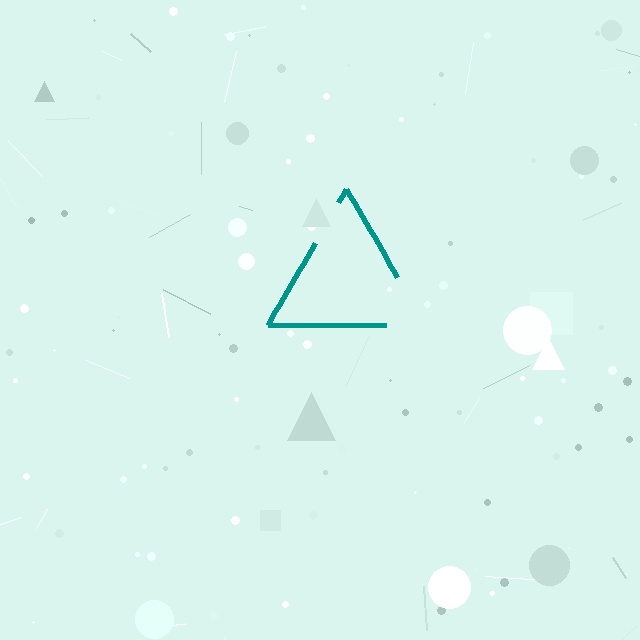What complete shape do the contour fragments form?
The contour fragments form a triangle.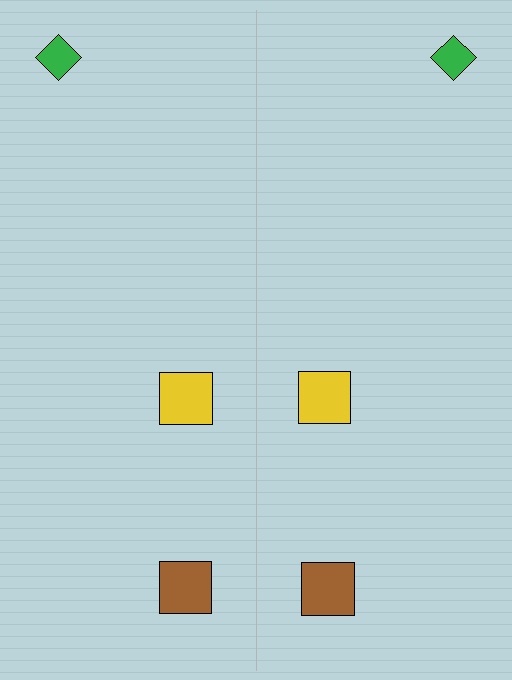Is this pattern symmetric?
Yes, this pattern has bilateral (reflection) symmetry.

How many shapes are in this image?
There are 6 shapes in this image.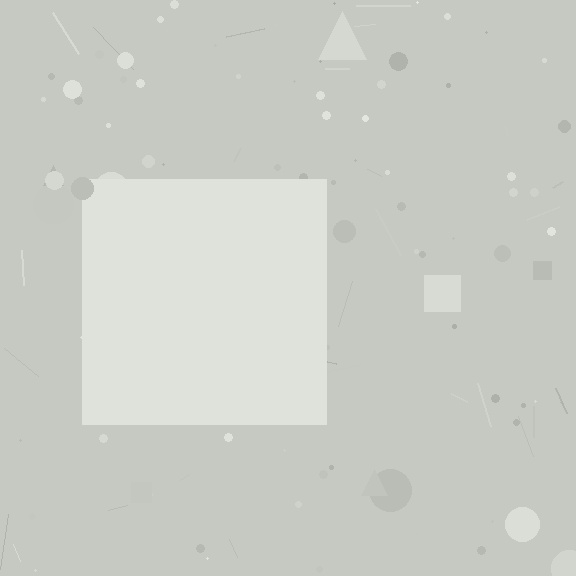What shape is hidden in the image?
A square is hidden in the image.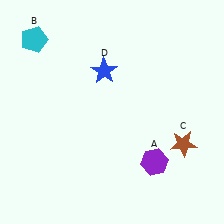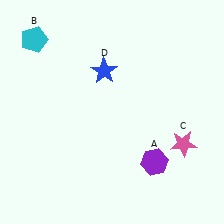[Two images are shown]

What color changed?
The star (C) changed from brown in Image 1 to pink in Image 2.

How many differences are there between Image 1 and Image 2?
There is 1 difference between the two images.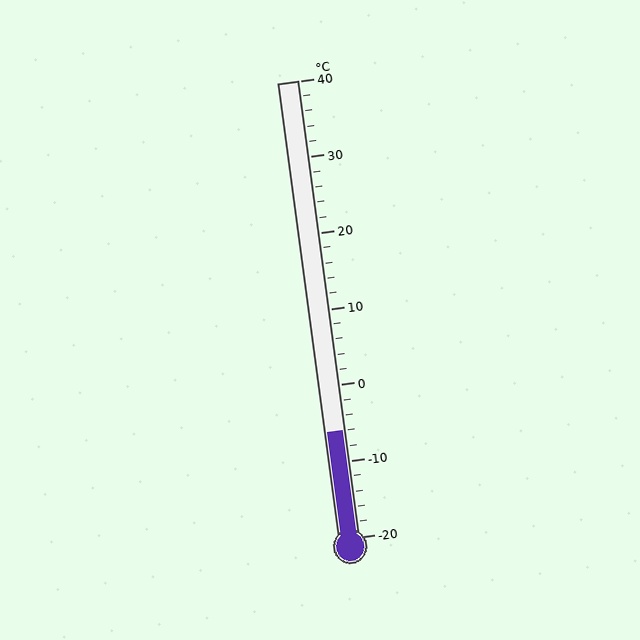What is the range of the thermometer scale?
The thermometer scale ranges from -20°C to 40°C.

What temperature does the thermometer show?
The thermometer shows approximately -6°C.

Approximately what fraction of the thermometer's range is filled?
The thermometer is filled to approximately 25% of its range.